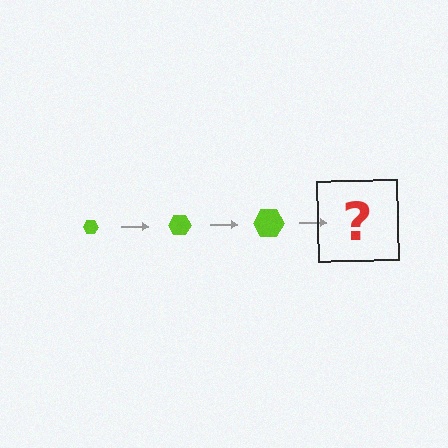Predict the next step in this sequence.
The next step is a lime hexagon, larger than the previous one.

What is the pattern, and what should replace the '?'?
The pattern is that the hexagon gets progressively larger each step. The '?' should be a lime hexagon, larger than the previous one.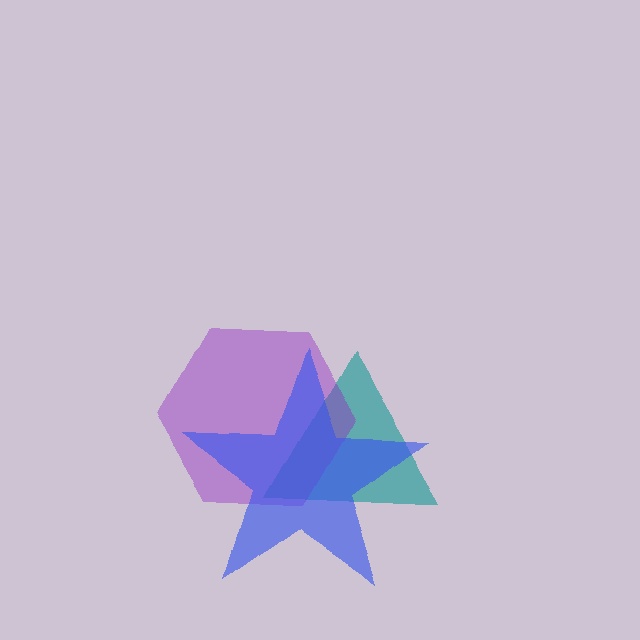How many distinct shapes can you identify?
There are 3 distinct shapes: a teal triangle, a purple hexagon, a blue star.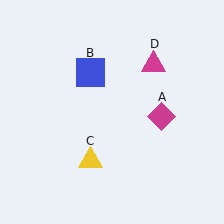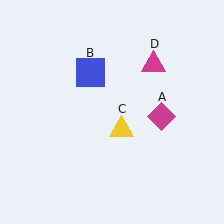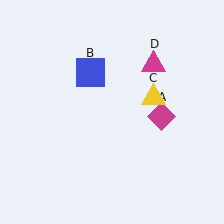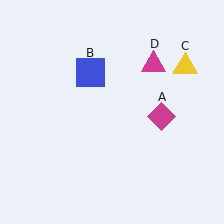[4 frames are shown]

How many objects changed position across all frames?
1 object changed position: yellow triangle (object C).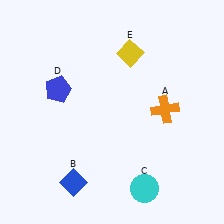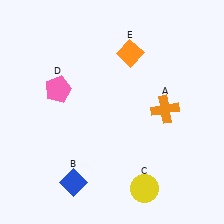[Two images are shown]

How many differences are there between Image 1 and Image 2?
There are 3 differences between the two images.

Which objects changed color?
C changed from cyan to yellow. D changed from blue to pink. E changed from yellow to orange.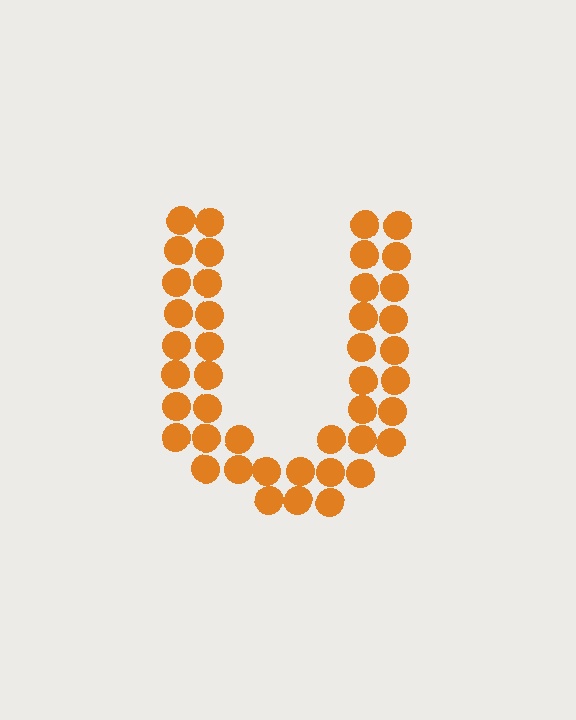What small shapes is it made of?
It is made of small circles.